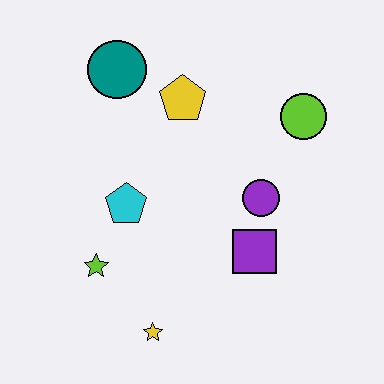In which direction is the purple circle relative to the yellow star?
The purple circle is above the yellow star.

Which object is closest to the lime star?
The cyan pentagon is closest to the lime star.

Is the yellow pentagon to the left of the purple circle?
Yes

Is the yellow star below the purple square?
Yes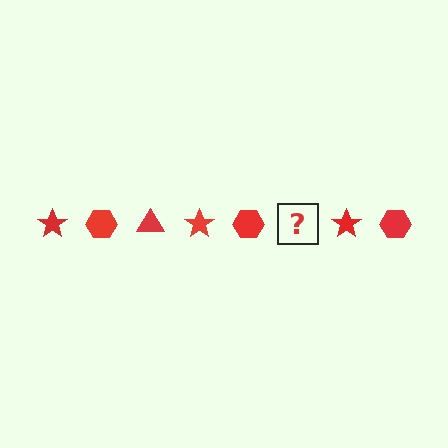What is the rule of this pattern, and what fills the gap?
The rule is that the pattern cycles through star, hexagon, triangle shapes in red. The gap should be filled with a red triangle.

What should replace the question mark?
The question mark should be replaced with a red triangle.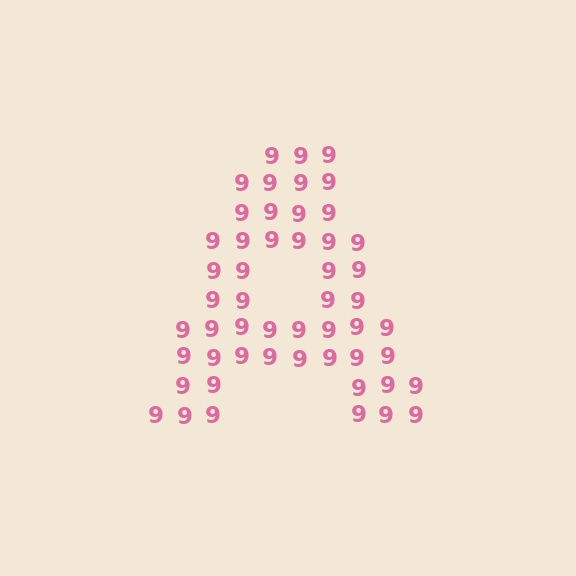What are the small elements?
The small elements are digit 9's.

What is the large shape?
The large shape is the letter A.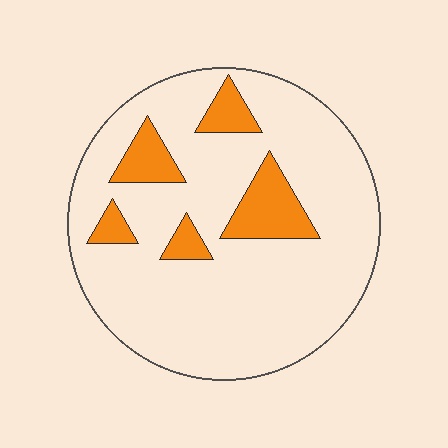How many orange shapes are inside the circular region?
5.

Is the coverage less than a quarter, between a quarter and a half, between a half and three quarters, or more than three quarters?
Less than a quarter.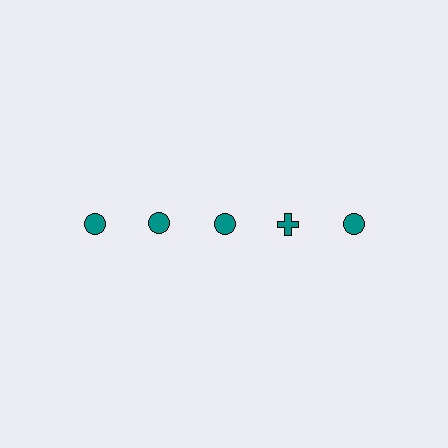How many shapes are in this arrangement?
There are 5 shapes arranged in a grid pattern.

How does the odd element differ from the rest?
It has a different shape: cross instead of circle.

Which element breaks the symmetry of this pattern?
The teal cross in the top row, second from right column breaks the symmetry. All other shapes are teal circles.